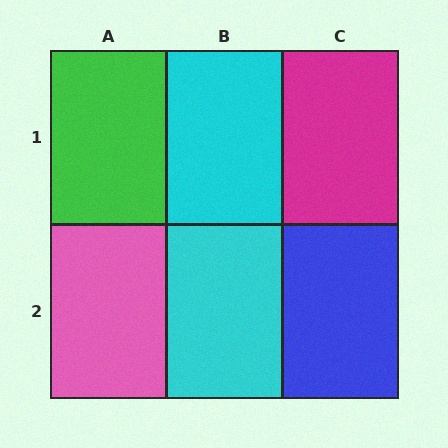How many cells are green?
1 cell is green.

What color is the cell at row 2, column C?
Blue.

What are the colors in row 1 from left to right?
Green, cyan, magenta.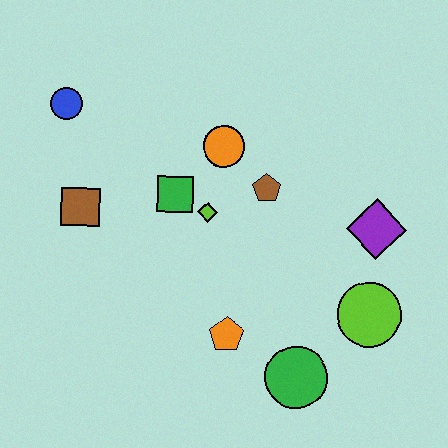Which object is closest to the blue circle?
The brown square is closest to the blue circle.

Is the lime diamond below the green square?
Yes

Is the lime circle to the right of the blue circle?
Yes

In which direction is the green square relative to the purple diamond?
The green square is to the left of the purple diamond.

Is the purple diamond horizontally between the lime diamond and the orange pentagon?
No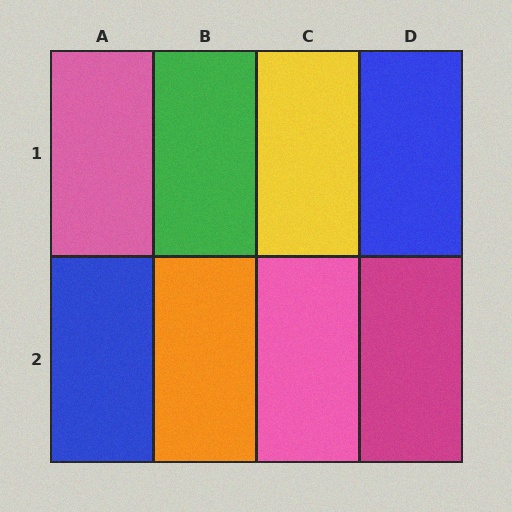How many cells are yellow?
1 cell is yellow.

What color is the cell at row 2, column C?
Pink.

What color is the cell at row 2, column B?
Orange.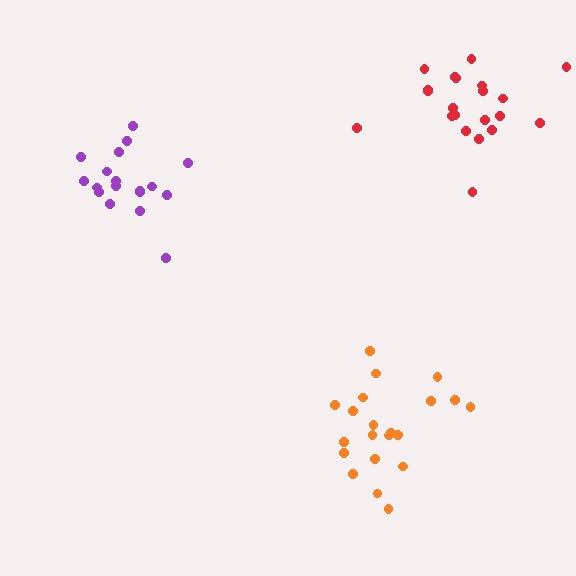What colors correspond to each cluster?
The clusters are colored: orange, red, purple.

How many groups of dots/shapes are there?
There are 3 groups.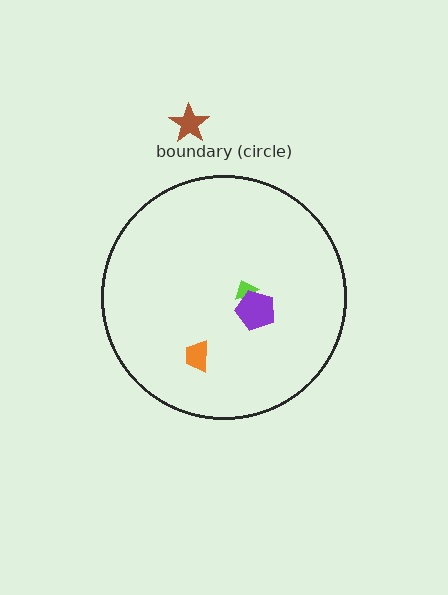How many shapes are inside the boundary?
3 inside, 1 outside.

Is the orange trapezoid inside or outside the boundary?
Inside.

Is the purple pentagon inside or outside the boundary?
Inside.